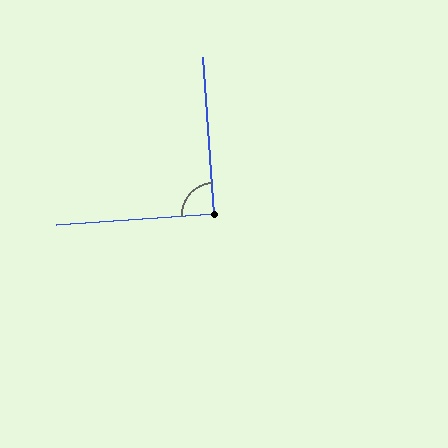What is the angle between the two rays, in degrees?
Approximately 90 degrees.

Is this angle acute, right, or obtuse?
It is approximately a right angle.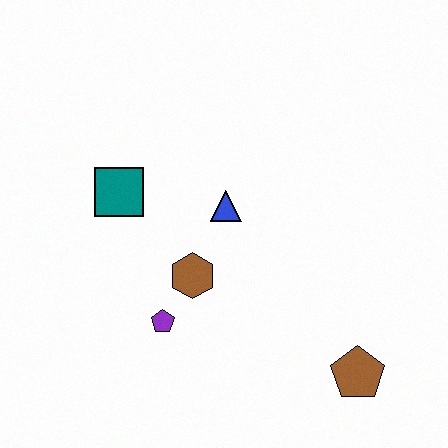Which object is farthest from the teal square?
The brown pentagon is farthest from the teal square.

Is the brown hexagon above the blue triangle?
No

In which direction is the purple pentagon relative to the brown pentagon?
The purple pentagon is to the left of the brown pentagon.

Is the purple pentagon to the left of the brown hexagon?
Yes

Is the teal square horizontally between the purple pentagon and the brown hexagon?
No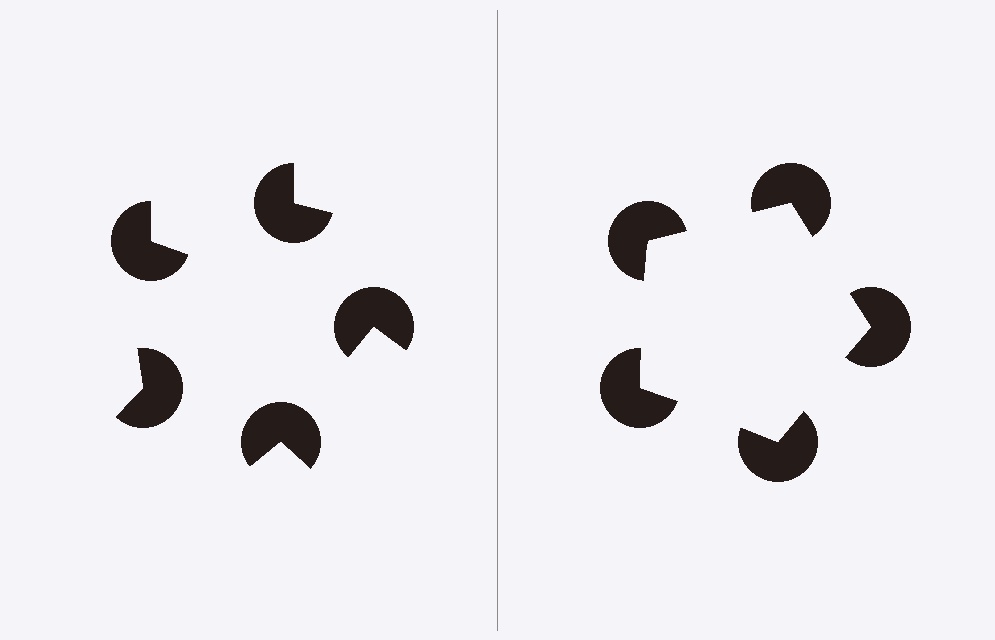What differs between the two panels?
The pac-man discs are positioned identically on both sides; only the wedge orientations differ. On the right they align to a pentagon; on the left they are misaligned.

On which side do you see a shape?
An illusory pentagon appears on the right side. On the left side the wedge cuts are rotated, so no coherent shape forms.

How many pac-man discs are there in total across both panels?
10 — 5 on each side.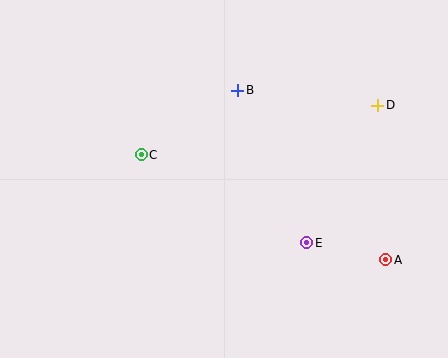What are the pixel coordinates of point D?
Point D is at (378, 105).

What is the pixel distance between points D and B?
The distance between D and B is 141 pixels.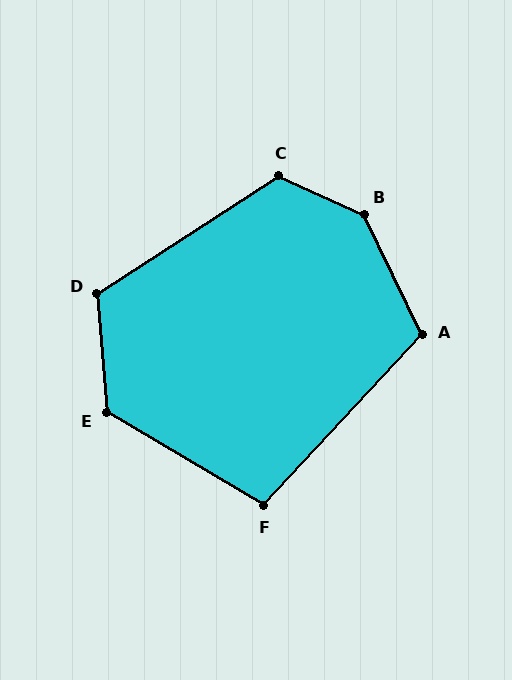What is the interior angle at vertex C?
Approximately 123 degrees (obtuse).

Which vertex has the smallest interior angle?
F, at approximately 102 degrees.